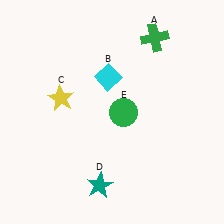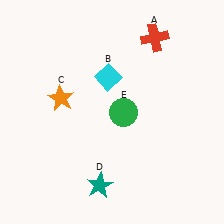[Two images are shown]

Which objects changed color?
A changed from green to red. C changed from yellow to orange.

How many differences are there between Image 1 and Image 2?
There are 2 differences between the two images.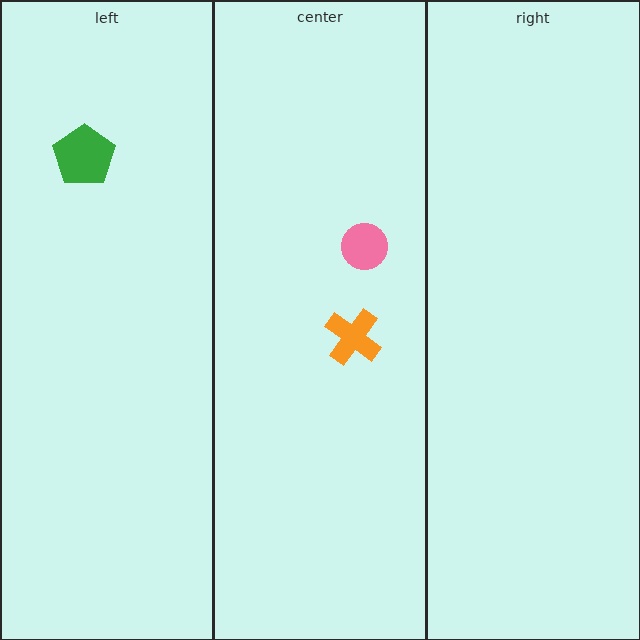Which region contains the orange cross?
The center region.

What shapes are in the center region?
The pink circle, the orange cross.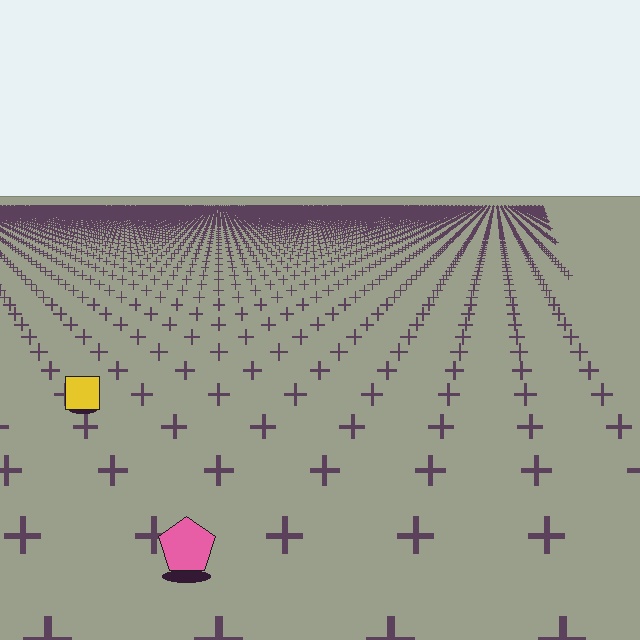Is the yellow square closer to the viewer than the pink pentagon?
No. The pink pentagon is closer — you can tell from the texture gradient: the ground texture is coarser near it.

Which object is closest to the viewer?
The pink pentagon is closest. The texture marks near it are larger and more spread out.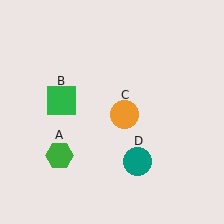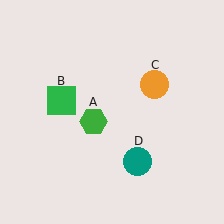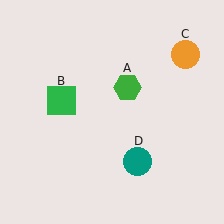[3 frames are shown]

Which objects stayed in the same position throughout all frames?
Green square (object B) and teal circle (object D) remained stationary.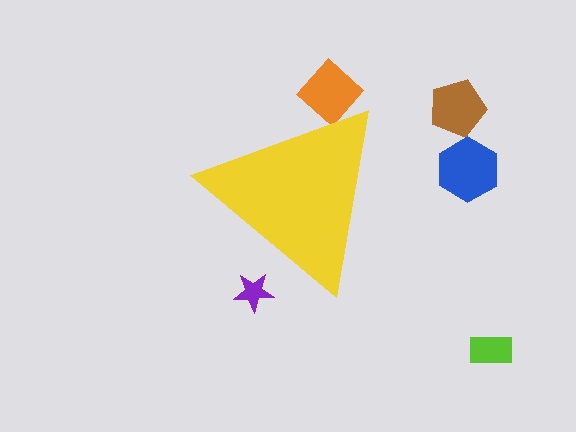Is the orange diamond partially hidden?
Yes, the orange diamond is partially hidden behind the yellow triangle.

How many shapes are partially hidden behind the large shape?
2 shapes are partially hidden.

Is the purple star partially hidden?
Yes, the purple star is partially hidden behind the yellow triangle.